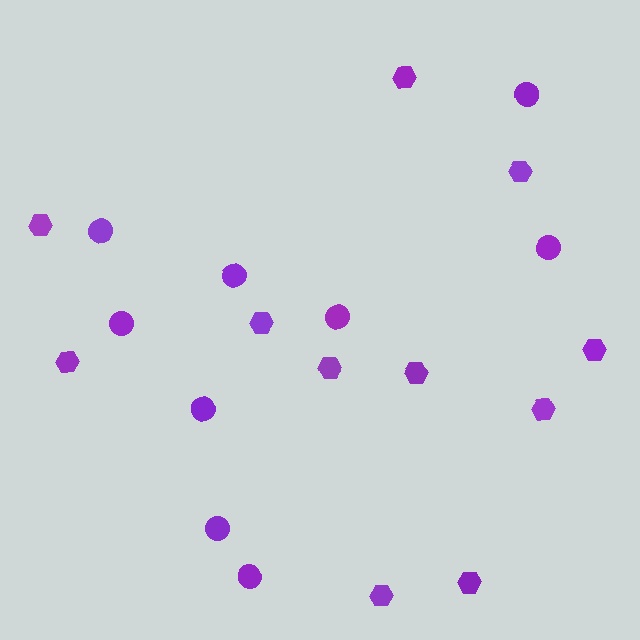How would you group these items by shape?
There are 2 groups: one group of hexagons (11) and one group of circles (9).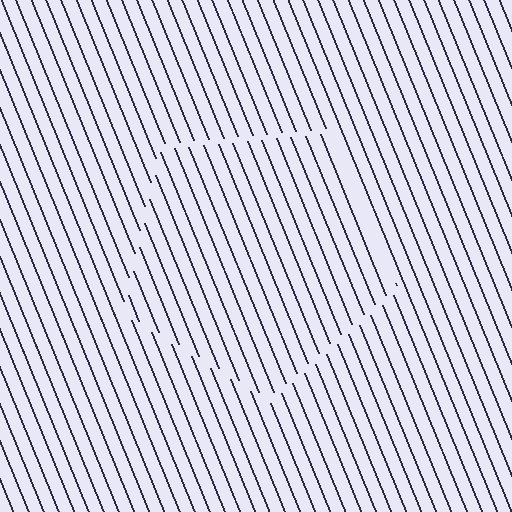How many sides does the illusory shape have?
5 sides — the line-ends trace a pentagon.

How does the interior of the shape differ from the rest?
The interior of the shape contains the same grating, shifted by half a period — the contour is defined by the phase discontinuity where line-ends from the inner and outer gratings abut.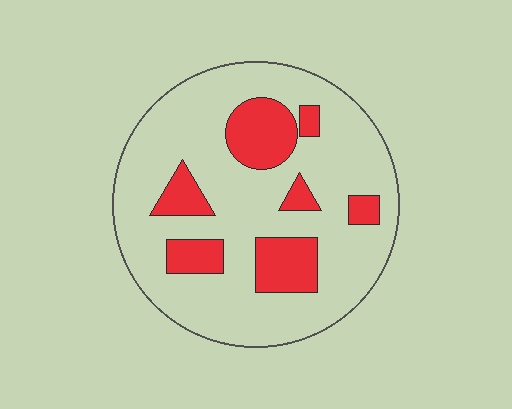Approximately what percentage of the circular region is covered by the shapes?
Approximately 20%.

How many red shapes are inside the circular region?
7.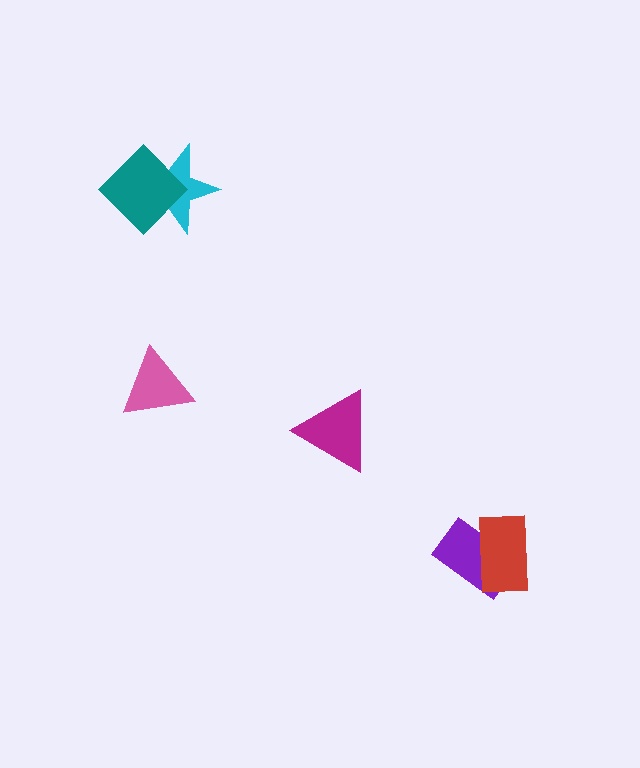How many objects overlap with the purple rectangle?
1 object overlaps with the purple rectangle.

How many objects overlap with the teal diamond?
1 object overlaps with the teal diamond.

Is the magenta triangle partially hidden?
No, no other shape covers it.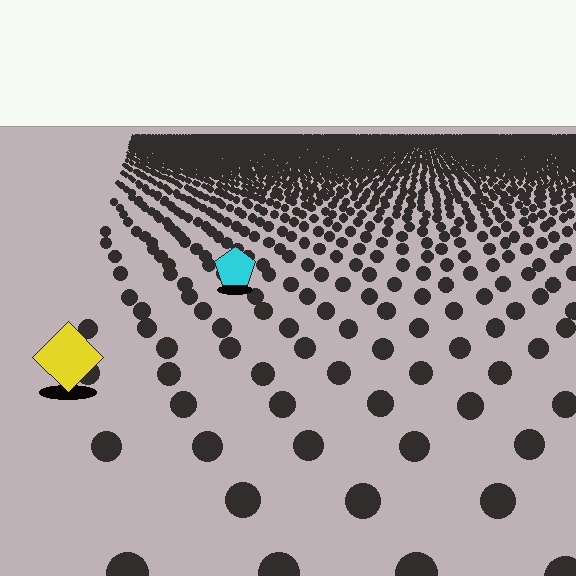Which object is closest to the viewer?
The yellow diamond is closest. The texture marks near it are larger and more spread out.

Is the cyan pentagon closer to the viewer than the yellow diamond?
No. The yellow diamond is closer — you can tell from the texture gradient: the ground texture is coarser near it.